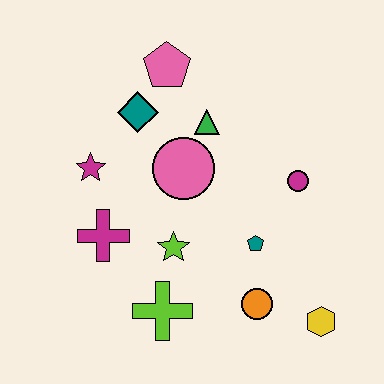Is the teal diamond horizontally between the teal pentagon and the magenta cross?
Yes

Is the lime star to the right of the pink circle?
No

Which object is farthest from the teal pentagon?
The pink pentagon is farthest from the teal pentagon.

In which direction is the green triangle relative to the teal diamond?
The green triangle is to the right of the teal diamond.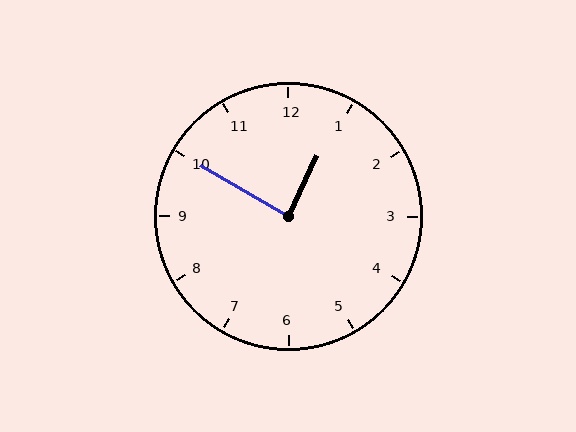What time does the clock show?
12:50.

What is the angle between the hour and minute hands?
Approximately 85 degrees.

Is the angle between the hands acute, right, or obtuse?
It is right.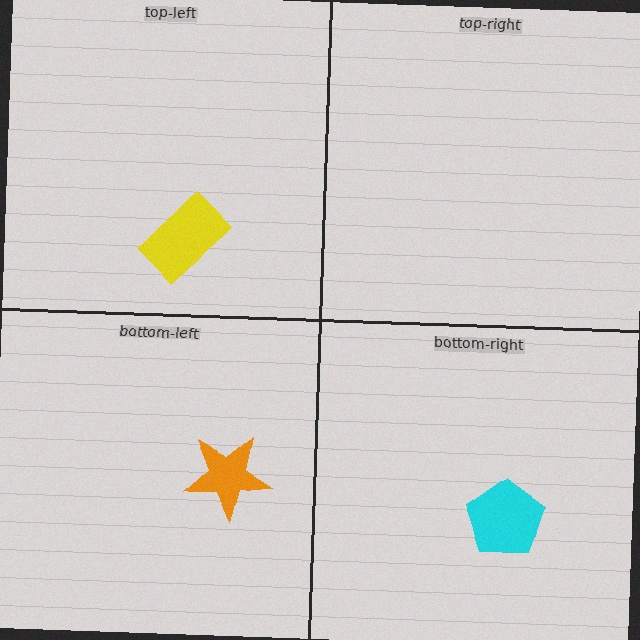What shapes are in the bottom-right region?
The cyan pentagon.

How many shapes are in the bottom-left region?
1.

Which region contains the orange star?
The bottom-left region.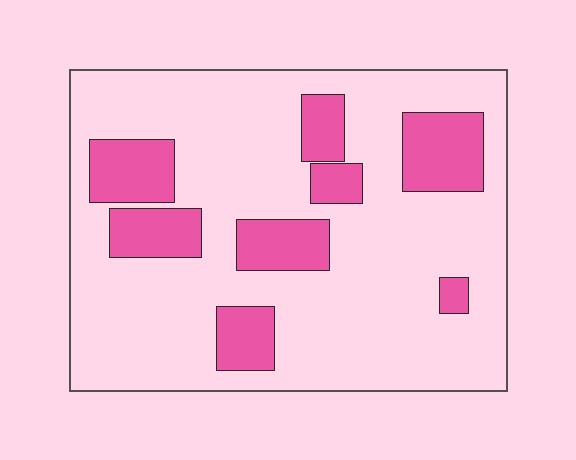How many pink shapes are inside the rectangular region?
8.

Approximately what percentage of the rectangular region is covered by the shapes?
Approximately 20%.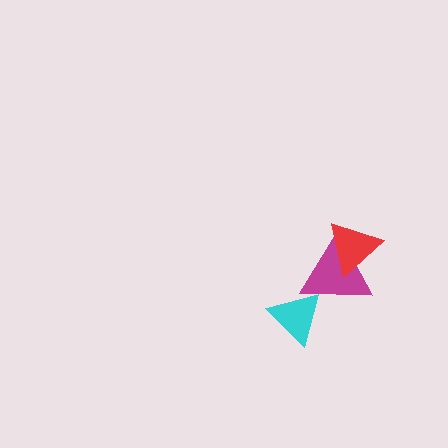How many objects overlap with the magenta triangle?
2 objects overlap with the magenta triangle.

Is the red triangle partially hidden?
No, no other shape covers it.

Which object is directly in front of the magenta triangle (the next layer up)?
The red triangle is directly in front of the magenta triangle.